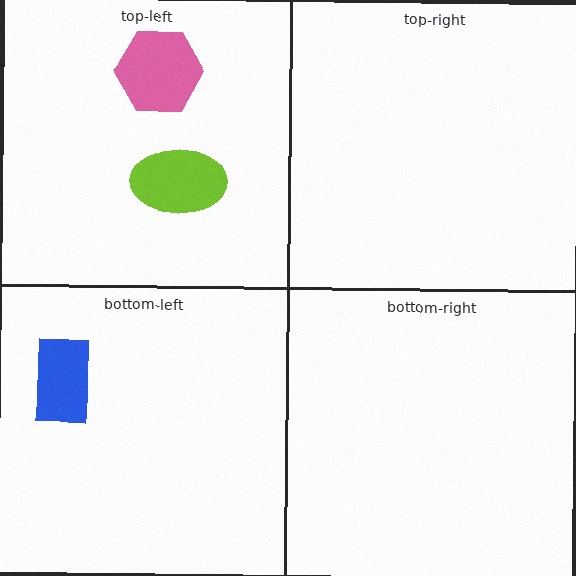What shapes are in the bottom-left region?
The blue rectangle.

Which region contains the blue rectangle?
The bottom-left region.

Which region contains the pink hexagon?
The top-left region.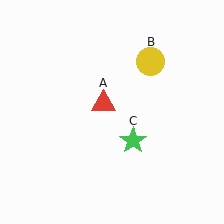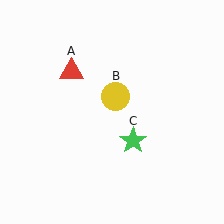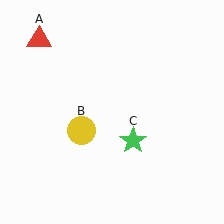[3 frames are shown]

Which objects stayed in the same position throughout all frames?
Green star (object C) remained stationary.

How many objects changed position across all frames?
2 objects changed position: red triangle (object A), yellow circle (object B).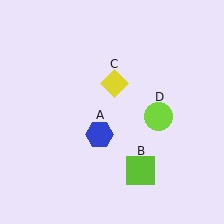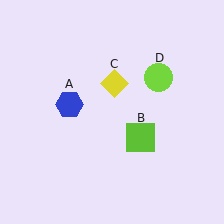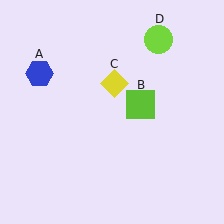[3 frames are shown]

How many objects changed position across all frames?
3 objects changed position: blue hexagon (object A), lime square (object B), lime circle (object D).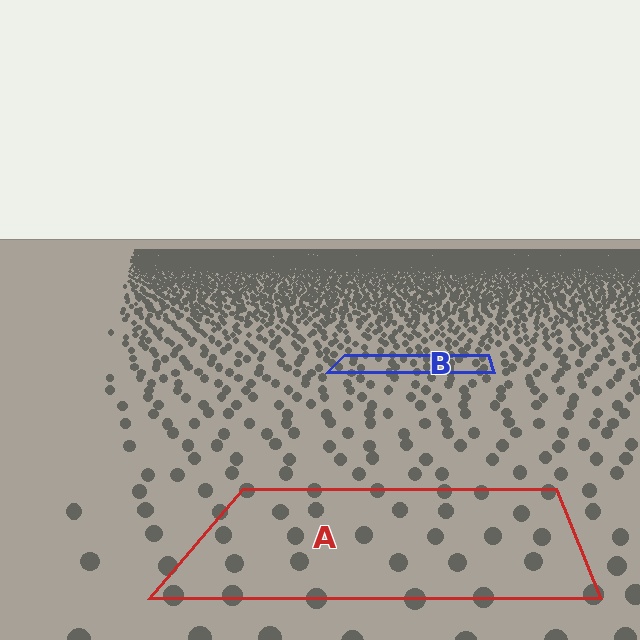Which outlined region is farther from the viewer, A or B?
Region B is farther from the viewer — the texture elements inside it appear smaller and more densely packed.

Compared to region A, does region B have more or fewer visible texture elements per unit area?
Region B has more texture elements per unit area — they are packed more densely because it is farther away.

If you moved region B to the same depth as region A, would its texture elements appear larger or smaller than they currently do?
They would appear larger. At a closer depth, the same texture elements are projected at a bigger on-screen size.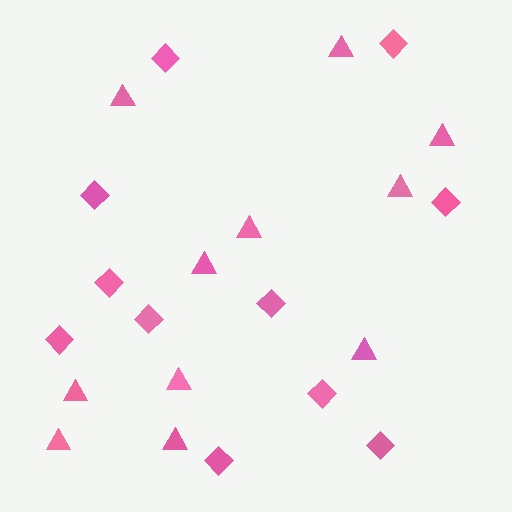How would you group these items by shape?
There are 2 groups: one group of triangles (11) and one group of diamonds (11).